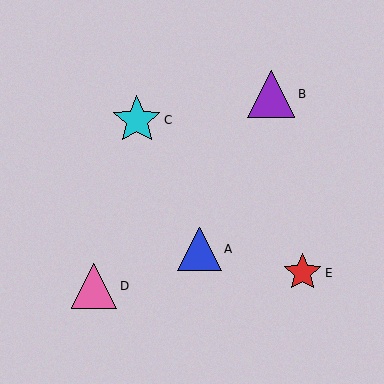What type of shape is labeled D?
Shape D is a pink triangle.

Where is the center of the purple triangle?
The center of the purple triangle is at (271, 94).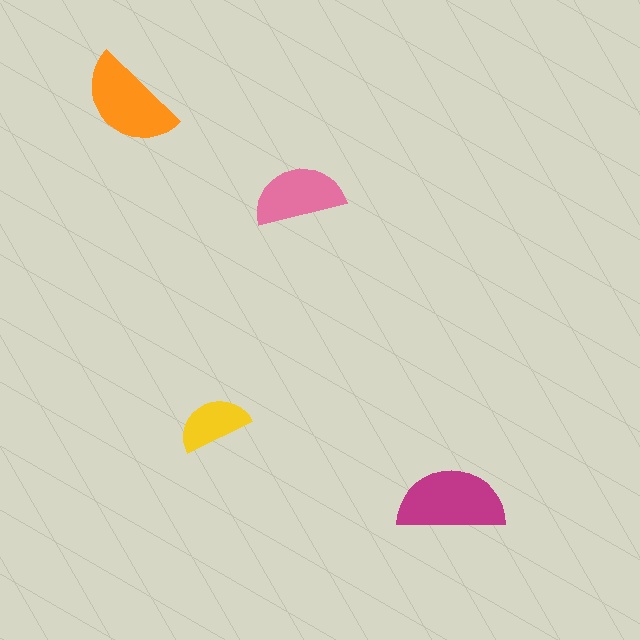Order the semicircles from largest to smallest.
the magenta one, the orange one, the pink one, the yellow one.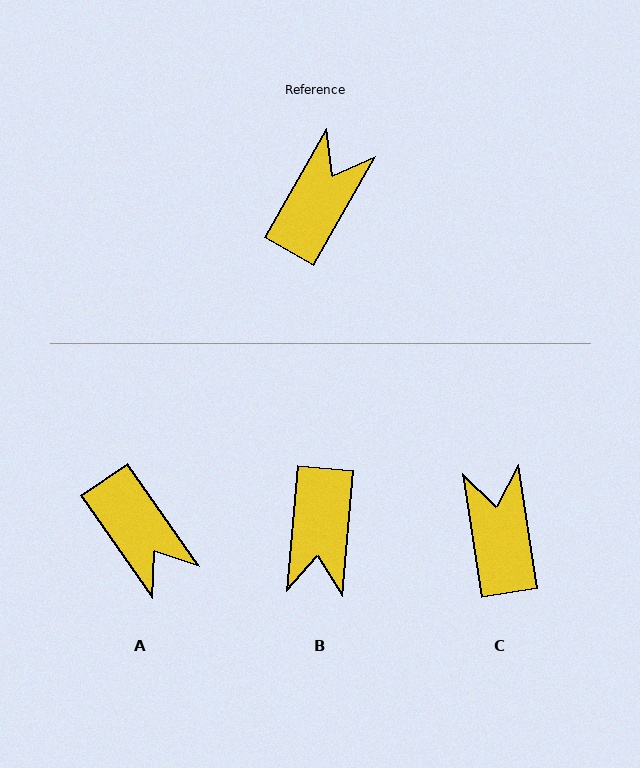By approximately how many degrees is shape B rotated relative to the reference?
Approximately 155 degrees clockwise.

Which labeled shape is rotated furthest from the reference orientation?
B, about 155 degrees away.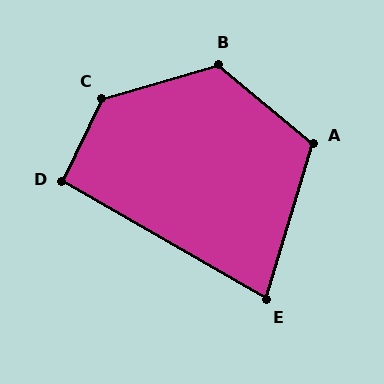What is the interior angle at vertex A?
Approximately 113 degrees (obtuse).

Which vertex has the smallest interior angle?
E, at approximately 77 degrees.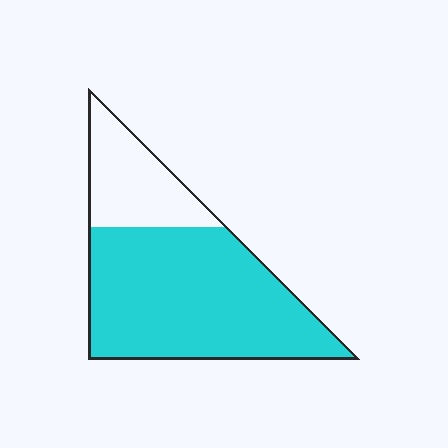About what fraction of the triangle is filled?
About three quarters (3/4).